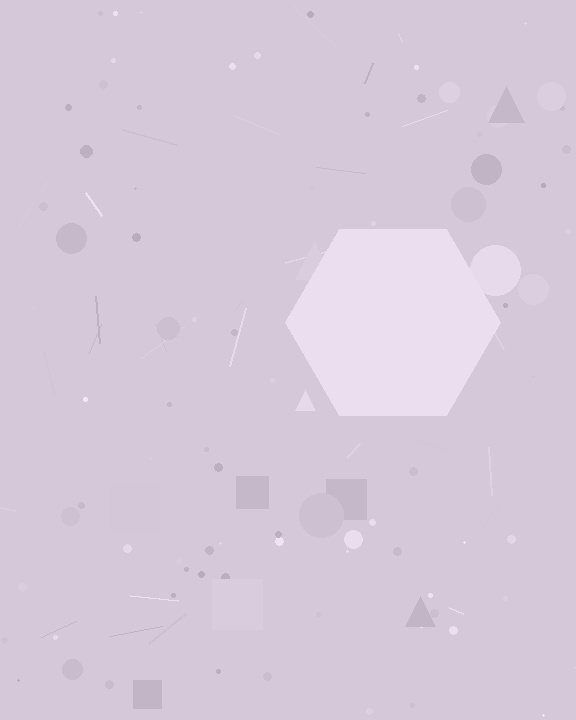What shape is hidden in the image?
A hexagon is hidden in the image.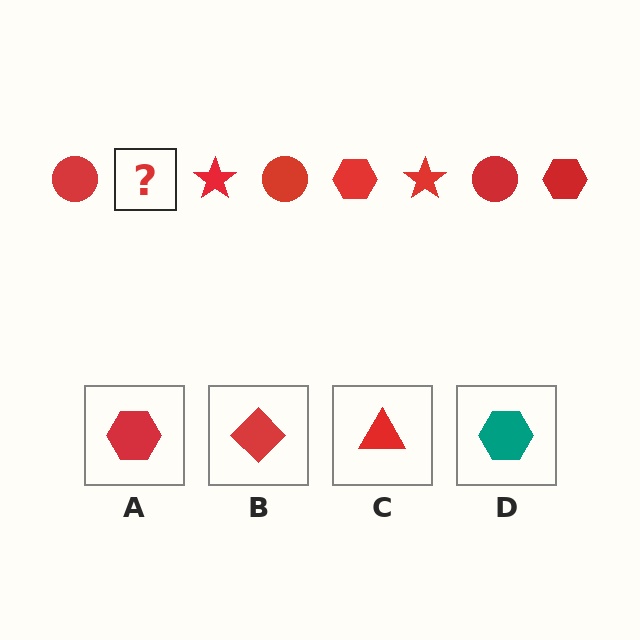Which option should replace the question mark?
Option A.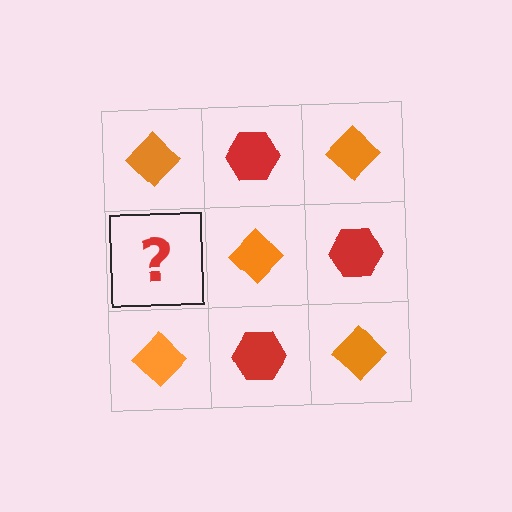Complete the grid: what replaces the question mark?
The question mark should be replaced with a red hexagon.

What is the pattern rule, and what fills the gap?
The rule is that it alternates orange diamond and red hexagon in a checkerboard pattern. The gap should be filled with a red hexagon.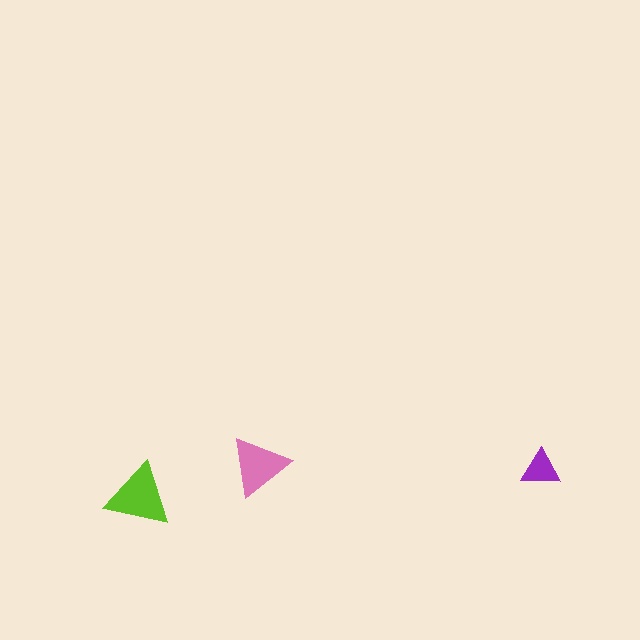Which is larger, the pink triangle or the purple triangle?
The pink one.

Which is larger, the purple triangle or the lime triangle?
The lime one.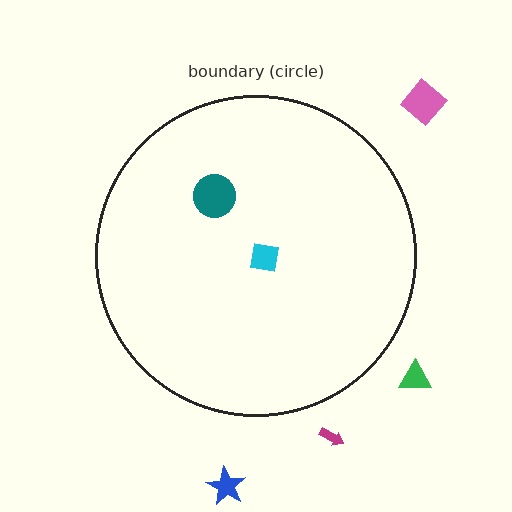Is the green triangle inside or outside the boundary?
Outside.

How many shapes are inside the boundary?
2 inside, 4 outside.